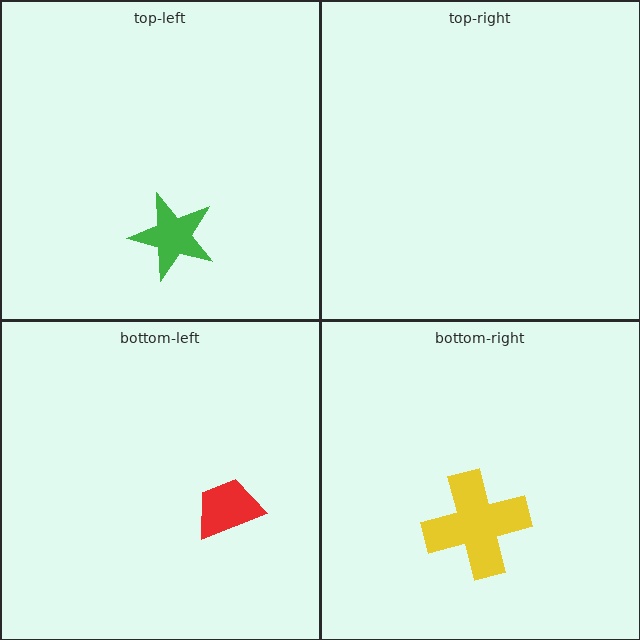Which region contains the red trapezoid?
The bottom-left region.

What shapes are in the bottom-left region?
The red trapezoid.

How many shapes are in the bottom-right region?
1.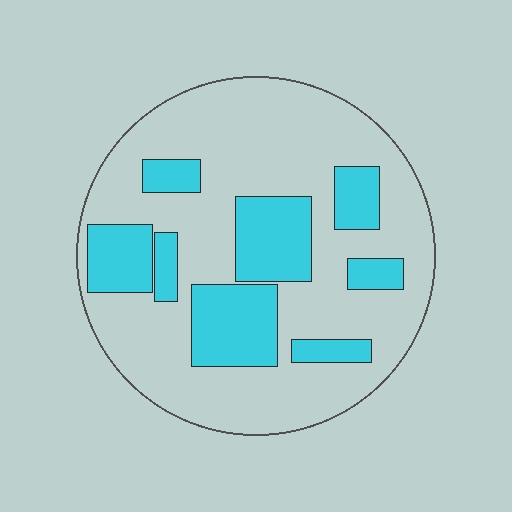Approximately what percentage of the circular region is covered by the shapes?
Approximately 30%.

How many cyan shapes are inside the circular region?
8.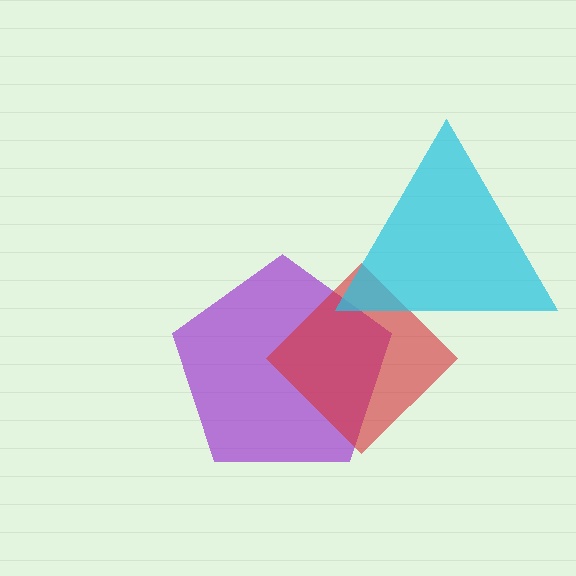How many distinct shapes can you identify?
There are 3 distinct shapes: a purple pentagon, a red diamond, a cyan triangle.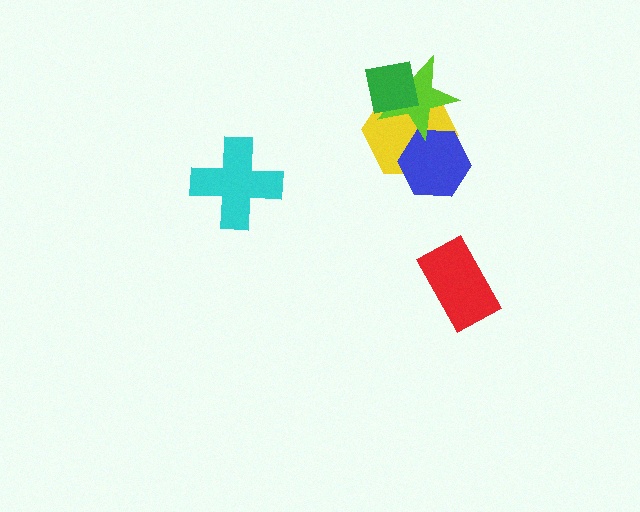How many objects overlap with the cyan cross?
0 objects overlap with the cyan cross.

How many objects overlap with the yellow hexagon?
3 objects overlap with the yellow hexagon.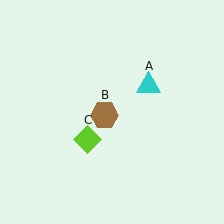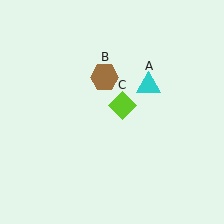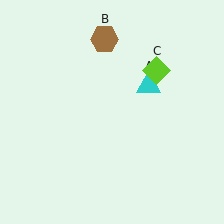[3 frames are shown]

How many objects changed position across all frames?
2 objects changed position: brown hexagon (object B), lime diamond (object C).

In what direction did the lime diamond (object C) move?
The lime diamond (object C) moved up and to the right.